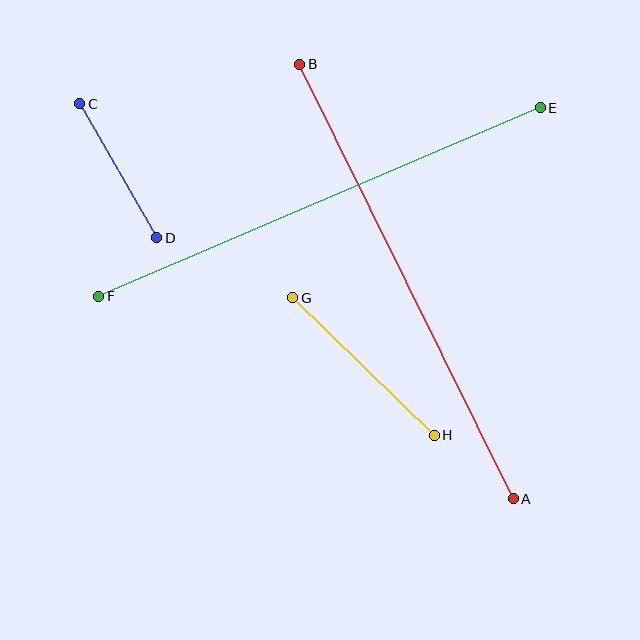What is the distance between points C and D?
The distance is approximately 155 pixels.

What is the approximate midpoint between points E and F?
The midpoint is at approximately (319, 202) pixels.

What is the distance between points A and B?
The distance is approximately 484 pixels.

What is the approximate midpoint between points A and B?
The midpoint is at approximately (407, 281) pixels.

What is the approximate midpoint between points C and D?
The midpoint is at approximately (118, 171) pixels.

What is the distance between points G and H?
The distance is approximately 197 pixels.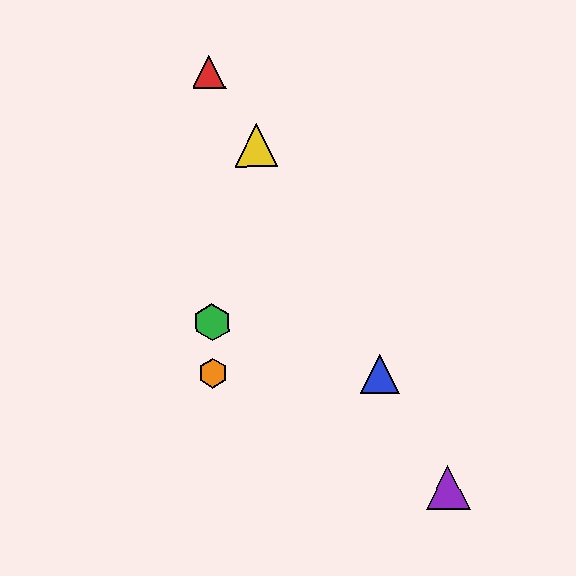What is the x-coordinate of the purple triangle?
The purple triangle is at x≈448.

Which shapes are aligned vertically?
The red triangle, the green hexagon, the orange hexagon are aligned vertically.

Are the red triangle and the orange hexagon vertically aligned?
Yes, both are at x≈209.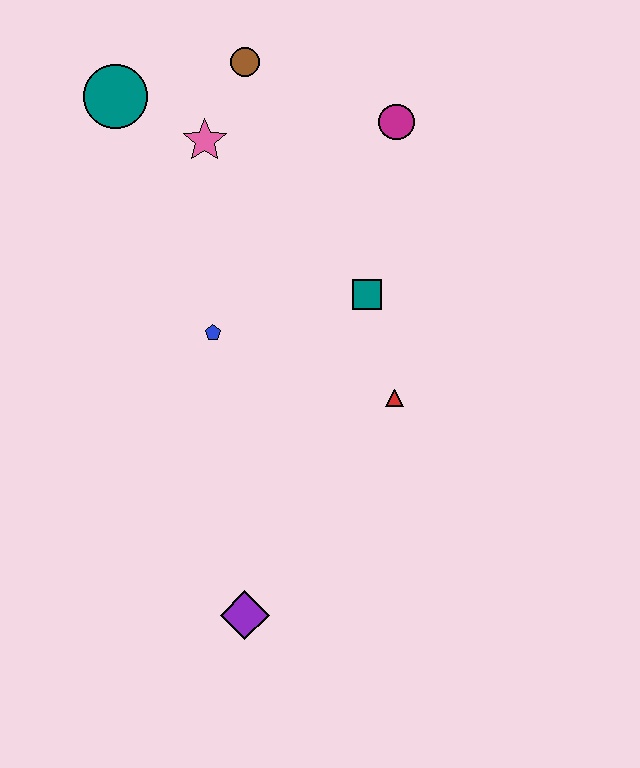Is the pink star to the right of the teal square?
No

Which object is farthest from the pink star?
The purple diamond is farthest from the pink star.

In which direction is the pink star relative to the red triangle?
The pink star is above the red triangle.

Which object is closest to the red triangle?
The teal square is closest to the red triangle.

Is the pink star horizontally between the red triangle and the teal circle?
Yes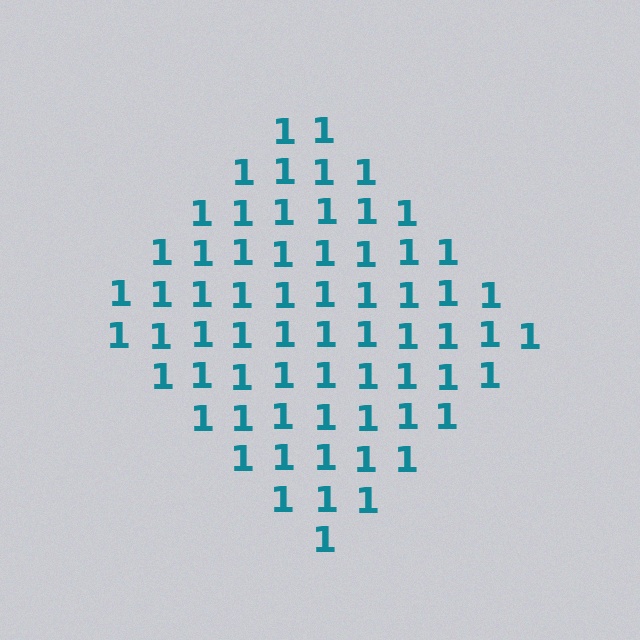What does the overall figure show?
The overall figure shows a diamond.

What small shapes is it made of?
It is made of small digit 1's.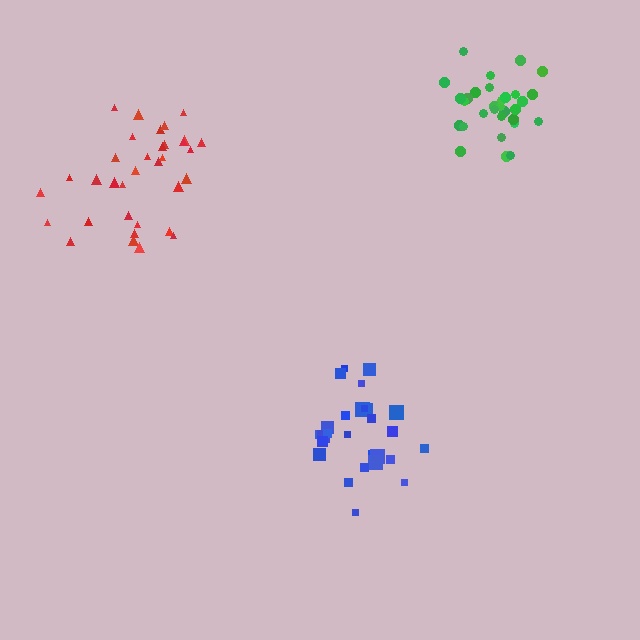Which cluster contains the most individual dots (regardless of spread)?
Red (34).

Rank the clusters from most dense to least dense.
green, blue, red.